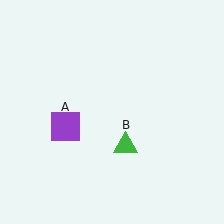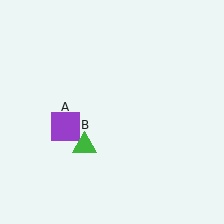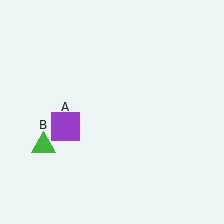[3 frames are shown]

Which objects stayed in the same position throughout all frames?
Purple square (object A) remained stationary.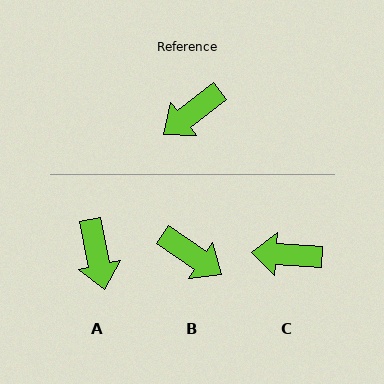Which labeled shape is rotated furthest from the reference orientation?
B, about 108 degrees away.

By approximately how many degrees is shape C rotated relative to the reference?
Approximately 41 degrees clockwise.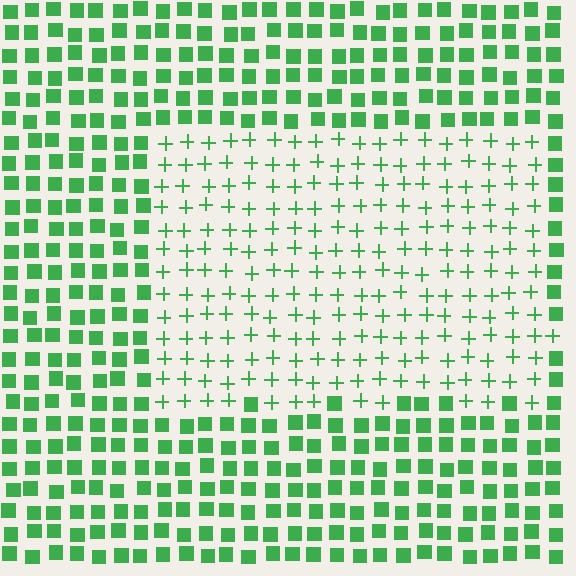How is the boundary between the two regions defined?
The boundary is defined by a change in element shape: plus signs inside vs. squares outside. All elements share the same color and spacing.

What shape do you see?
I see a rectangle.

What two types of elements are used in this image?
The image uses plus signs inside the rectangle region and squares outside it.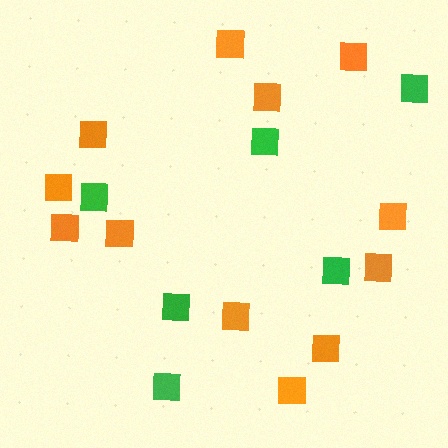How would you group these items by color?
There are 2 groups: one group of green squares (6) and one group of orange squares (12).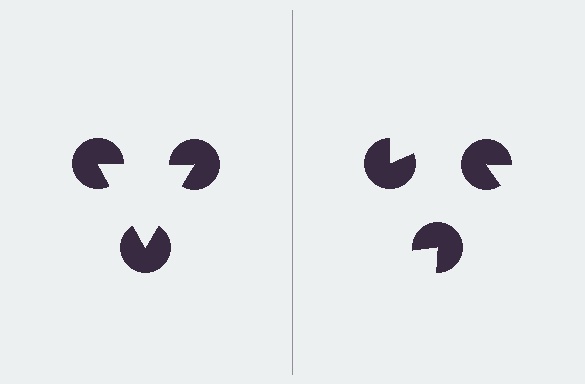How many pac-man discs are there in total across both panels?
6 — 3 on each side.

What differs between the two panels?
The pac-man discs are positioned identically on both sides; only the wedge orientations differ. On the left they align to a triangle; on the right they are misaligned.